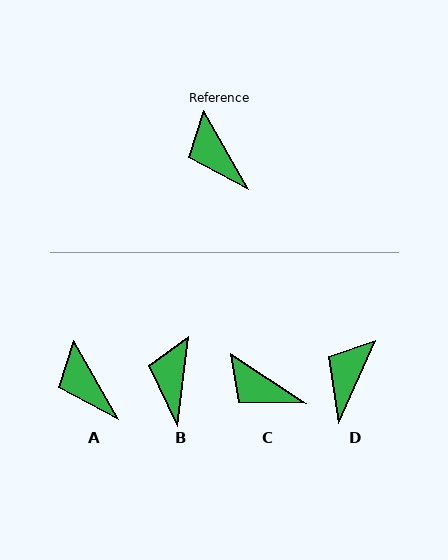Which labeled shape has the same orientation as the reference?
A.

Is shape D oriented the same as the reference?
No, it is off by about 53 degrees.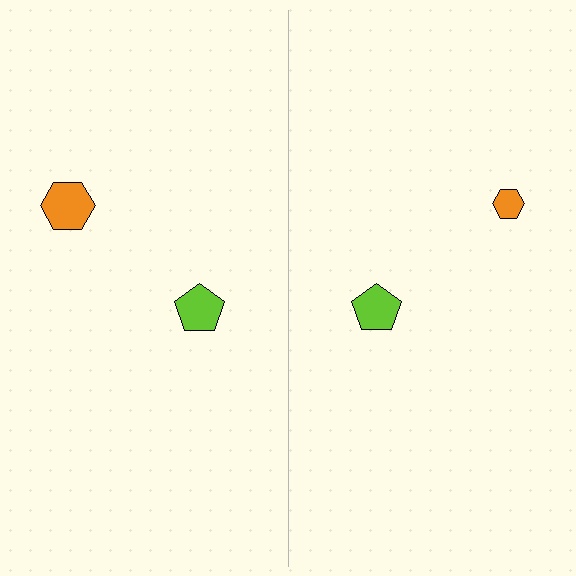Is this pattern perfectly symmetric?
No, the pattern is not perfectly symmetric. The orange hexagon on the right side has a different size than its mirror counterpart.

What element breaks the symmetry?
The orange hexagon on the right side has a different size than its mirror counterpart.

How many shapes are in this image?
There are 4 shapes in this image.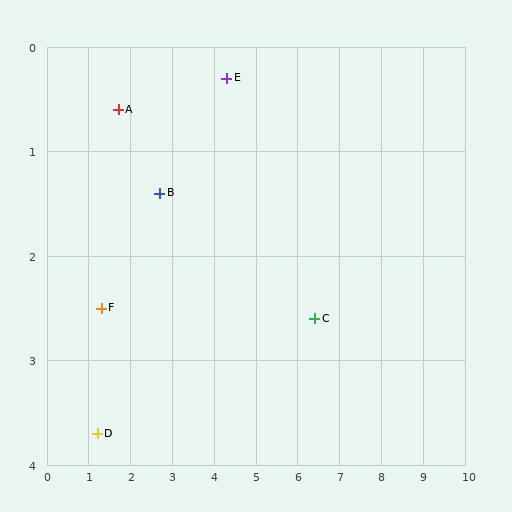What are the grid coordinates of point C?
Point C is at approximately (6.4, 2.6).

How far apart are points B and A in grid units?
Points B and A are about 1.3 grid units apart.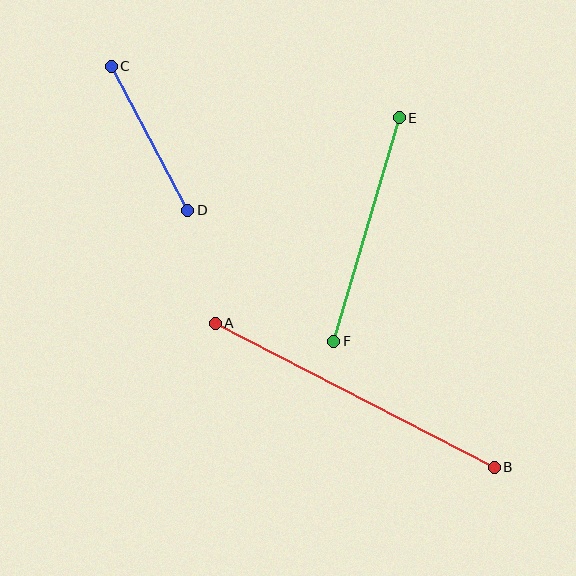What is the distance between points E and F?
The distance is approximately 233 pixels.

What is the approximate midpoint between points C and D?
The midpoint is at approximately (149, 138) pixels.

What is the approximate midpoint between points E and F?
The midpoint is at approximately (367, 230) pixels.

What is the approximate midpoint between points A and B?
The midpoint is at approximately (355, 395) pixels.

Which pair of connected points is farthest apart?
Points A and B are farthest apart.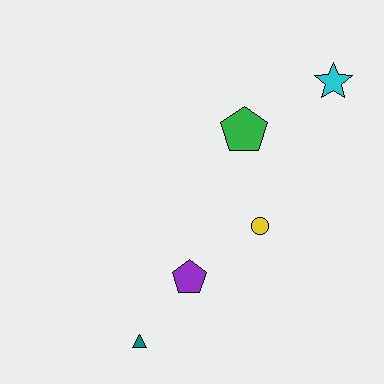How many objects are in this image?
There are 5 objects.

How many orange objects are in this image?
There are no orange objects.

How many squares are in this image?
There are no squares.